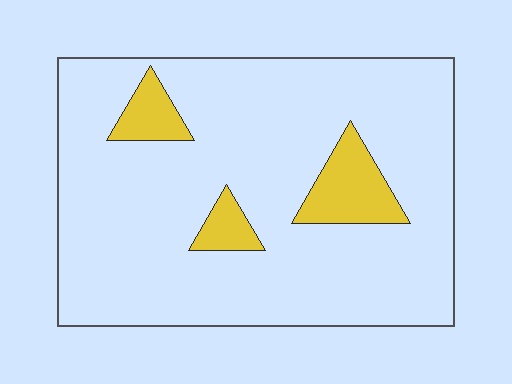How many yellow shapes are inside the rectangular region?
3.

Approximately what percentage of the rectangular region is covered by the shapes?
Approximately 10%.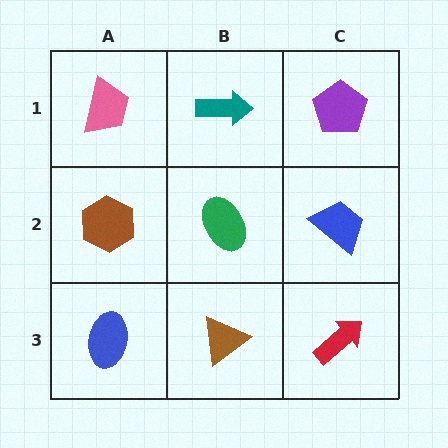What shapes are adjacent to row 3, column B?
A green ellipse (row 2, column B), a blue ellipse (row 3, column A), a red arrow (row 3, column C).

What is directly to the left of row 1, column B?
A pink trapezoid.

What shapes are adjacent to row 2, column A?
A pink trapezoid (row 1, column A), a blue ellipse (row 3, column A), a green ellipse (row 2, column B).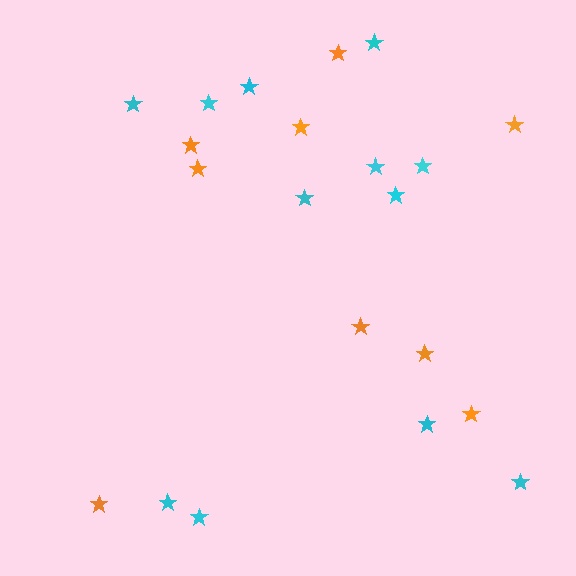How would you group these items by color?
There are 2 groups: one group of cyan stars (12) and one group of orange stars (9).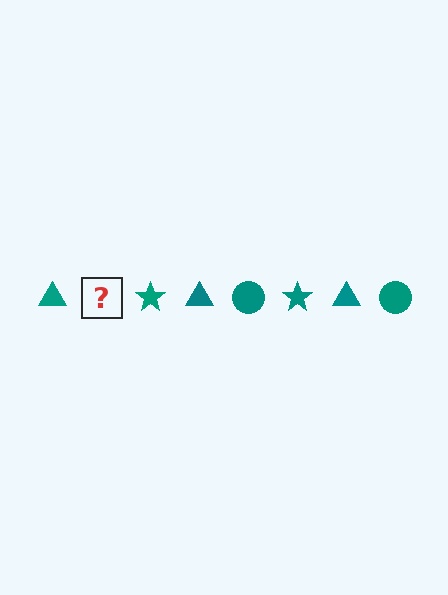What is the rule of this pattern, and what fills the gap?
The rule is that the pattern cycles through triangle, circle, star shapes in teal. The gap should be filled with a teal circle.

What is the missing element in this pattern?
The missing element is a teal circle.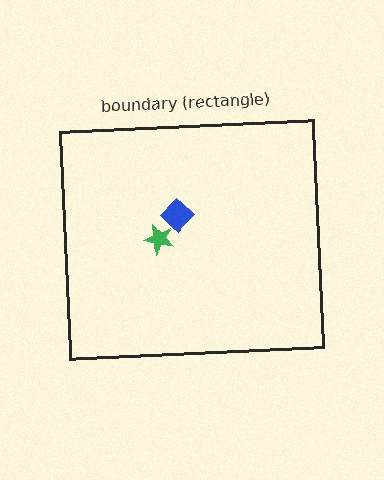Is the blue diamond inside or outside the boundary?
Inside.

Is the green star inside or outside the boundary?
Inside.